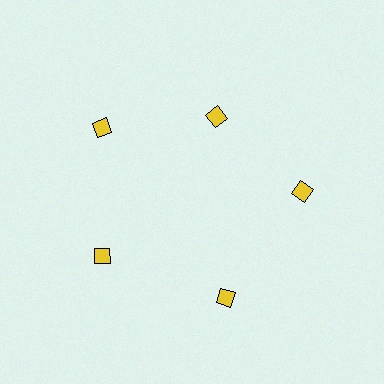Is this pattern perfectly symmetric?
No. The 5 yellow diamonds are arranged in a ring, but one element near the 1 o'clock position is pulled inward toward the center, breaking the 5-fold rotational symmetry.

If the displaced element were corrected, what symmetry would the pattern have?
It would have 5-fold rotational symmetry — the pattern would map onto itself every 72 degrees.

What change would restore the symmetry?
The symmetry would be restored by moving it outward, back onto the ring so that all 5 diamonds sit at equal angles and equal distance from the center.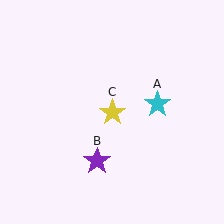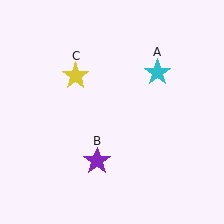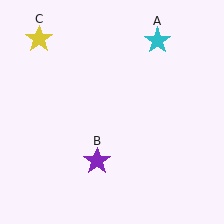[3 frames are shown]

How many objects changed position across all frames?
2 objects changed position: cyan star (object A), yellow star (object C).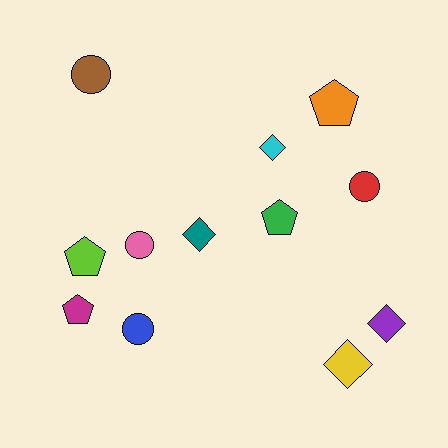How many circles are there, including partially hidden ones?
There are 4 circles.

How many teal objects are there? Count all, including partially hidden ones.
There is 1 teal object.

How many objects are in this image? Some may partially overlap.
There are 12 objects.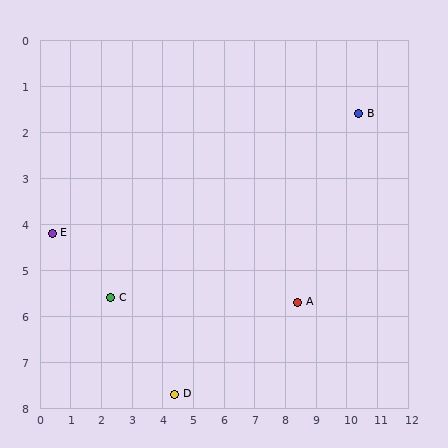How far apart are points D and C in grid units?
Points D and C are about 3.0 grid units apart.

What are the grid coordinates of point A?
Point A is at approximately (8.4, 5.7).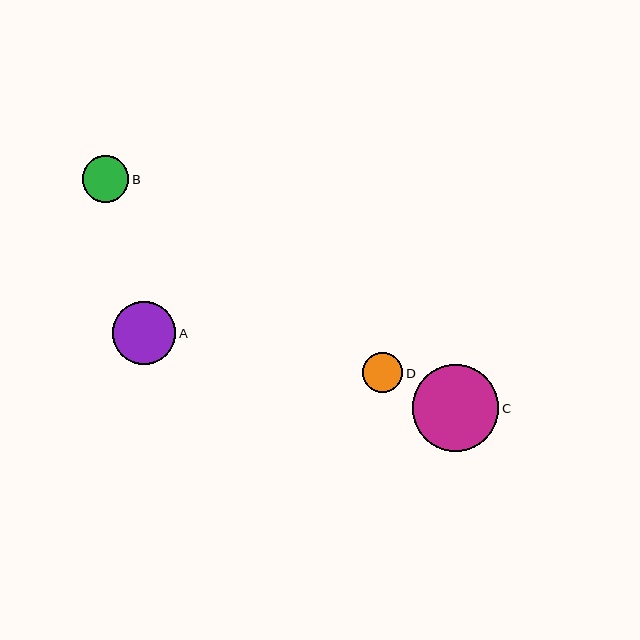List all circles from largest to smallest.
From largest to smallest: C, A, B, D.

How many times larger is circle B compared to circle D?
Circle B is approximately 1.1 times the size of circle D.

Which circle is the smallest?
Circle D is the smallest with a size of approximately 41 pixels.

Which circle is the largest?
Circle C is the largest with a size of approximately 87 pixels.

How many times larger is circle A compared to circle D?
Circle A is approximately 1.6 times the size of circle D.